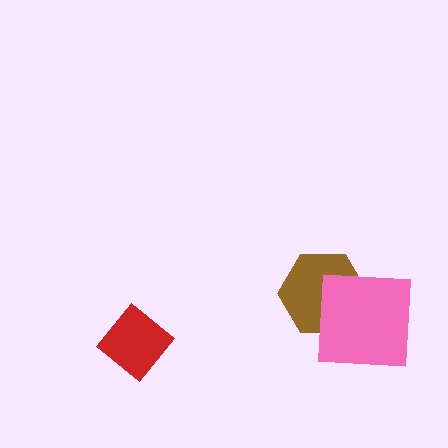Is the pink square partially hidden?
No, no other shape covers it.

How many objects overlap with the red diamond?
0 objects overlap with the red diamond.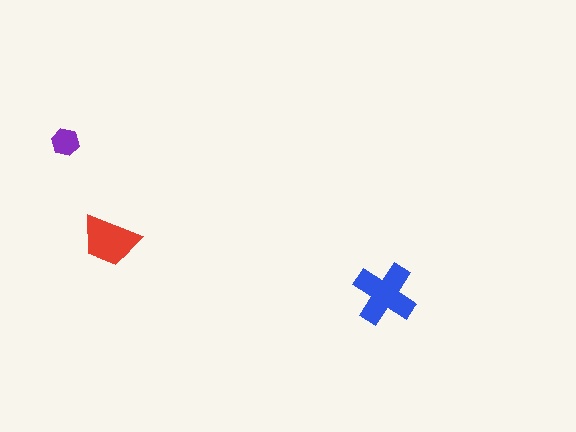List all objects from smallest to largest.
The purple hexagon, the red trapezoid, the blue cross.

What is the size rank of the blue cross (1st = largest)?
1st.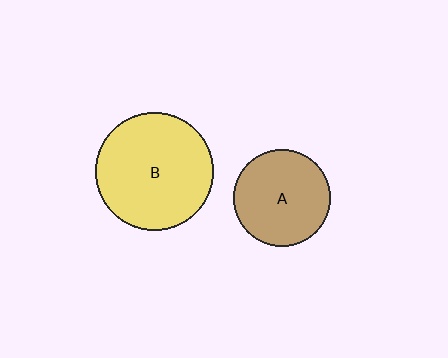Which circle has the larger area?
Circle B (yellow).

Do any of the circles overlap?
No, none of the circles overlap.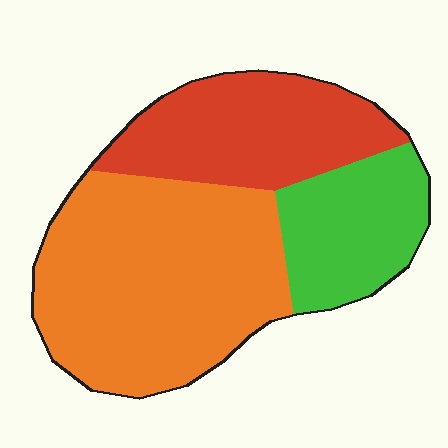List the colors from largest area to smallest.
From largest to smallest: orange, red, green.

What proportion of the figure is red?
Red takes up between a quarter and a half of the figure.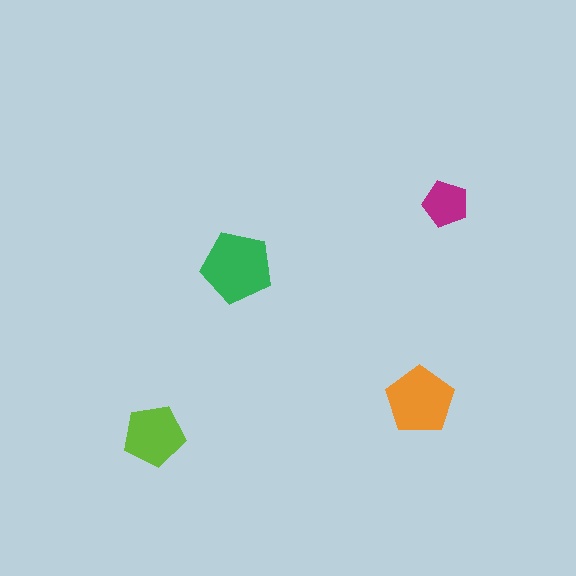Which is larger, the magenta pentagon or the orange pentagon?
The orange one.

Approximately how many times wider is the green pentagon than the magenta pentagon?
About 1.5 times wider.